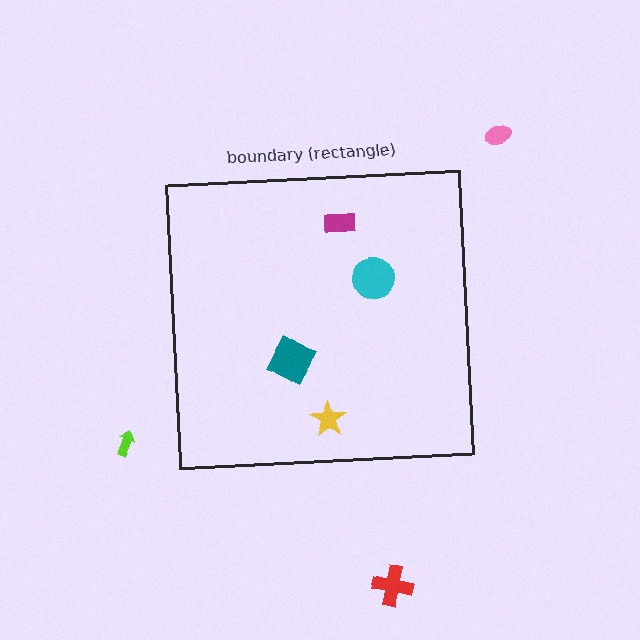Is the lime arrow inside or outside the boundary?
Outside.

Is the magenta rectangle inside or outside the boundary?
Inside.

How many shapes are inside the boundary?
4 inside, 3 outside.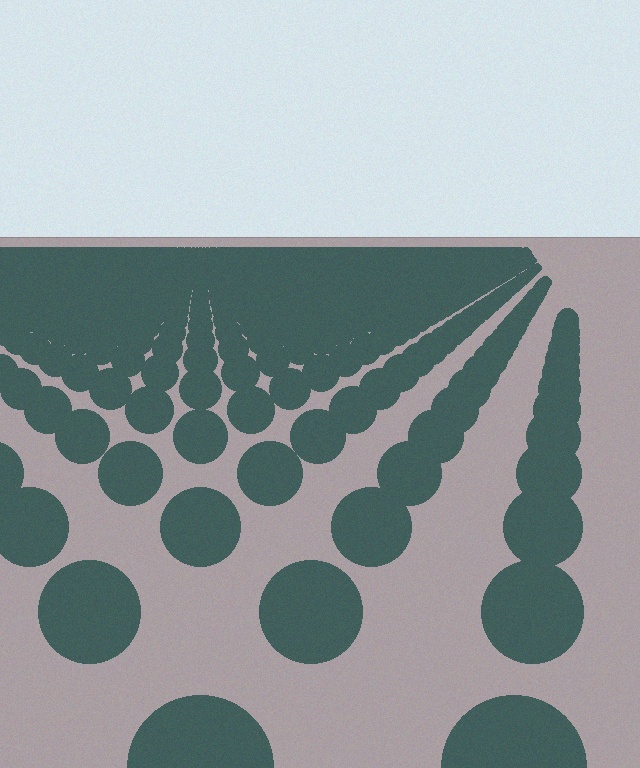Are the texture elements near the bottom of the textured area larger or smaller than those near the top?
Larger. Near the bottom, elements are closer to the viewer and appear at a bigger on-screen size.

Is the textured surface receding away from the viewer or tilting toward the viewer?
The surface is receding away from the viewer. Texture elements get smaller and denser toward the top.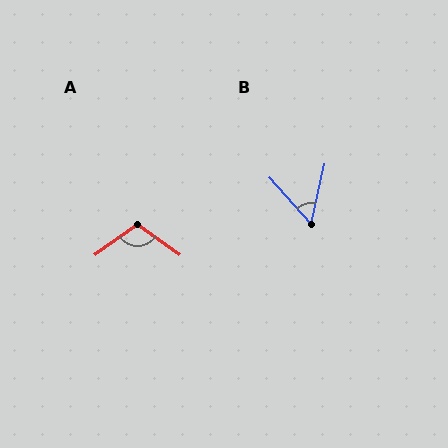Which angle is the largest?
A, at approximately 110 degrees.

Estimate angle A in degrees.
Approximately 110 degrees.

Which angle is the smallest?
B, at approximately 54 degrees.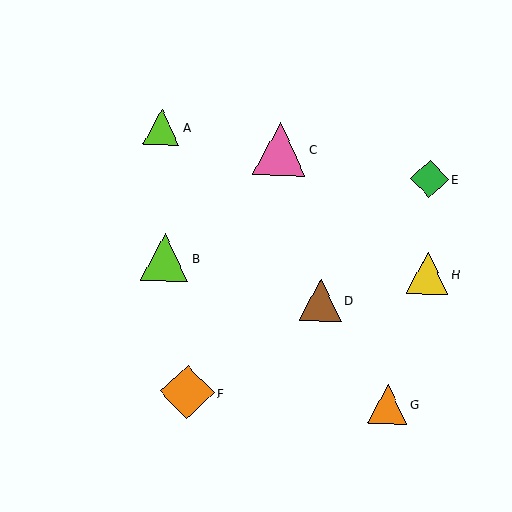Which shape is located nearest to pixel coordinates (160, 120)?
The lime triangle (labeled A) at (162, 127) is nearest to that location.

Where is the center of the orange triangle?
The center of the orange triangle is at (388, 404).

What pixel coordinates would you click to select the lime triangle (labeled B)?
Click at (165, 257) to select the lime triangle B.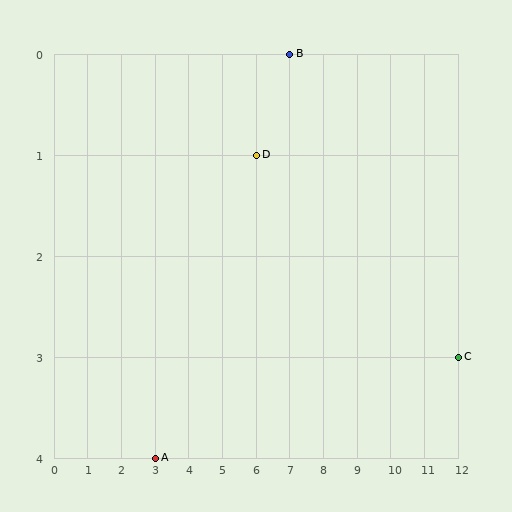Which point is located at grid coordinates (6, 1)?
Point D is at (6, 1).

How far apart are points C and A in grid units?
Points C and A are 9 columns and 1 row apart (about 9.1 grid units diagonally).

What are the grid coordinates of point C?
Point C is at grid coordinates (12, 3).